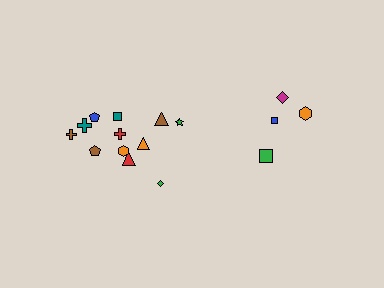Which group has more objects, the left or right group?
The left group.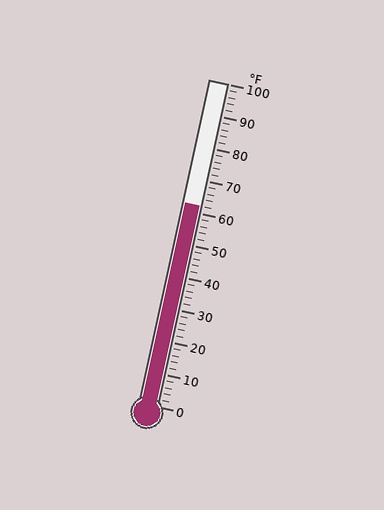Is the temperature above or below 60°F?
The temperature is above 60°F.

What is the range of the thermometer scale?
The thermometer scale ranges from 0°F to 100°F.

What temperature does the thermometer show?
The thermometer shows approximately 62°F.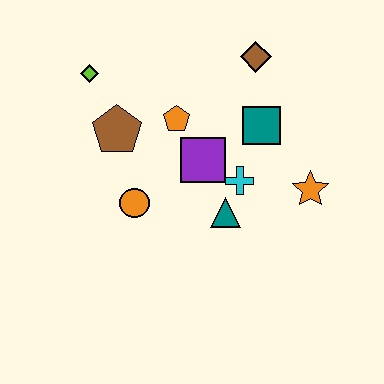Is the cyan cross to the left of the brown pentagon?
No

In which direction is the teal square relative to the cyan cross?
The teal square is above the cyan cross.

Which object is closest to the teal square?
The cyan cross is closest to the teal square.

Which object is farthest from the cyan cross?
The lime diamond is farthest from the cyan cross.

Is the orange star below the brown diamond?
Yes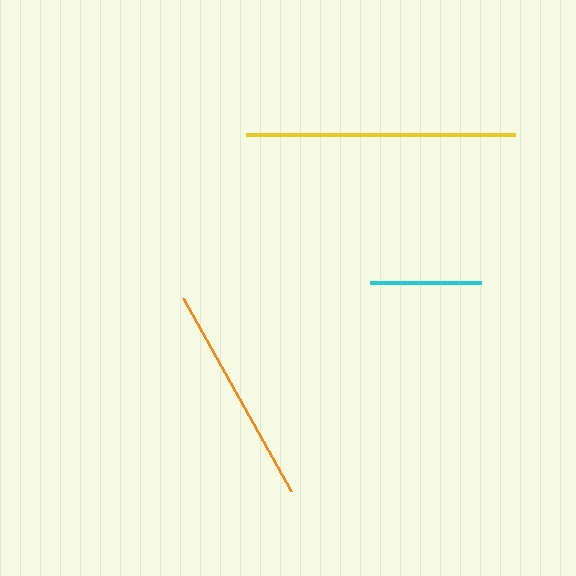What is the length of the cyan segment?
The cyan segment is approximately 111 pixels long.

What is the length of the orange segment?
The orange segment is approximately 221 pixels long.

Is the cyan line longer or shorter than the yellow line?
The yellow line is longer than the cyan line.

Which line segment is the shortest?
The cyan line is the shortest at approximately 111 pixels.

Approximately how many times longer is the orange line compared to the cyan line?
The orange line is approximately 2.0 times the length of the cyan line.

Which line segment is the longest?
The yellow line is the longest at approximately 269 pixels.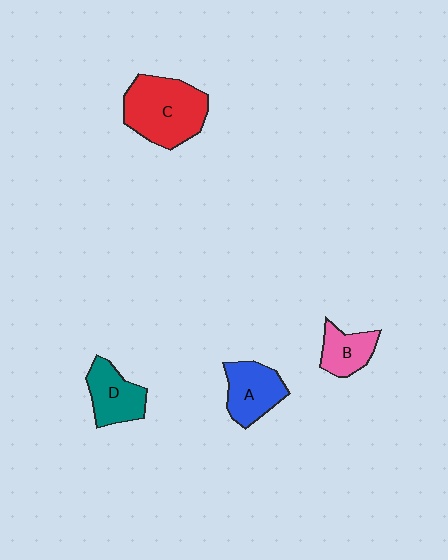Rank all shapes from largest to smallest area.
From largest to smallest: C (red), A (blue), D (teal), B (pink).